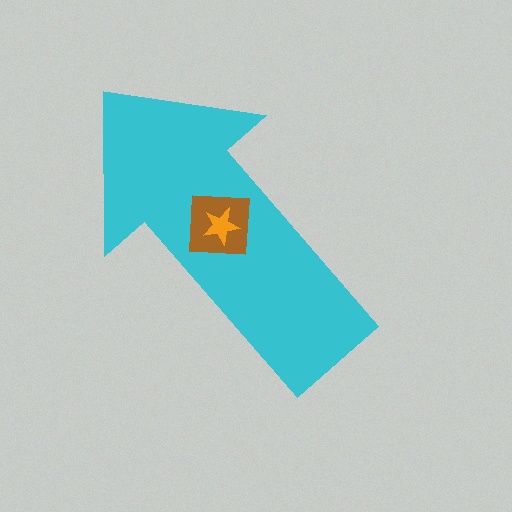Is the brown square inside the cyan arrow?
Yes.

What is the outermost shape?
The cyan arrow.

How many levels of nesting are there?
3.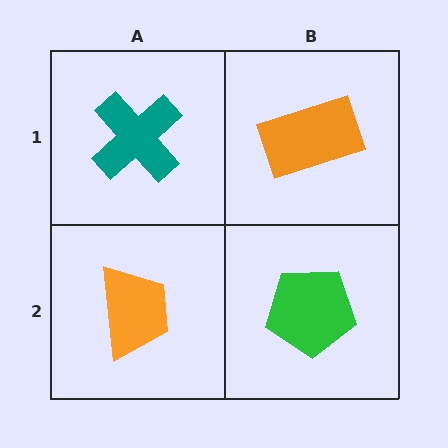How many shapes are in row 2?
2 shapes.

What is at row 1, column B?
An orange rectangle.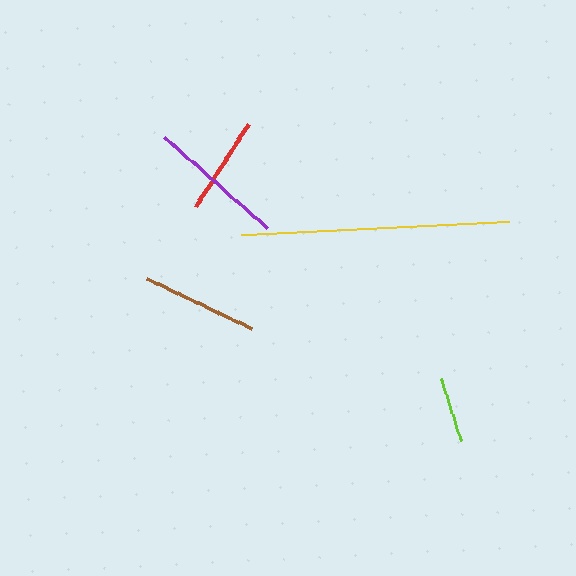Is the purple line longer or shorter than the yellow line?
The yellow line is longer than the purple line.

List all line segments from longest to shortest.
From longest to shortest: yellow, purple, brown, red, lime.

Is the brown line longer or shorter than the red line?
The brown line is longer than the red line.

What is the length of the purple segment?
The purple segment is approximately 137 pixels long.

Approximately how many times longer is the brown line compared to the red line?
The brown line is approximately 1.2 times the length of the red line.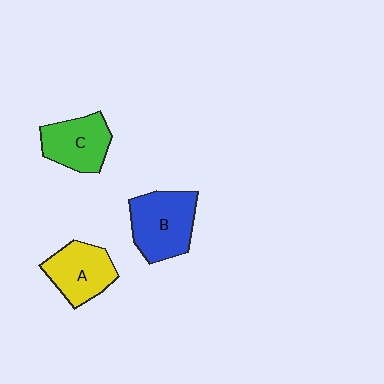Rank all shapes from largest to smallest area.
From largest to smallest: B (blue), A (yellow), C (green).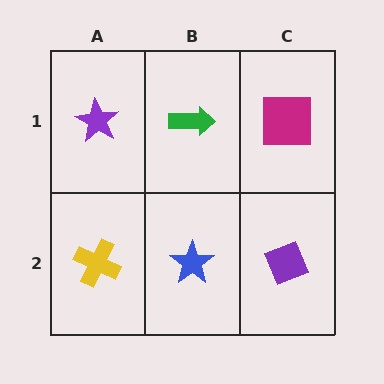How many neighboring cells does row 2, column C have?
2.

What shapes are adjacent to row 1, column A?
A yellow cross (row 2, column A), a green arrow (row 1, column B).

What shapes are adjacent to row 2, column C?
A magenta square (row 1, column C), a blue star (row 2, column B).